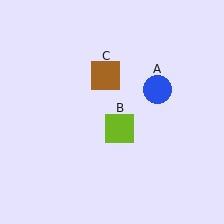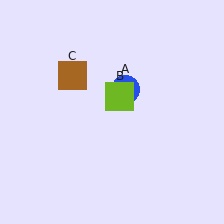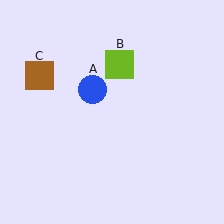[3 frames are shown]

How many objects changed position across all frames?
3 objects changed position: blue circle (object A), lime square (object B), brown square (object C).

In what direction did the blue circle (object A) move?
The blue circle (object A) moved left.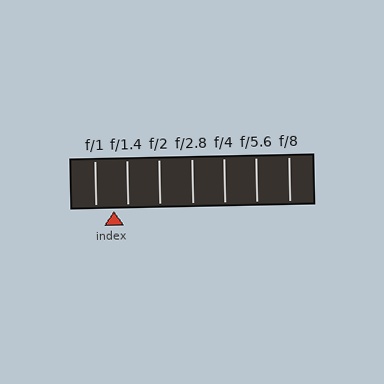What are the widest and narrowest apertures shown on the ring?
The widest aperture shown is f/1 and the narrowest is f/8.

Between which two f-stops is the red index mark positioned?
The index mark is between f/1 and f/1.4.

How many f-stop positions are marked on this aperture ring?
There are 7 f-stop positions marked.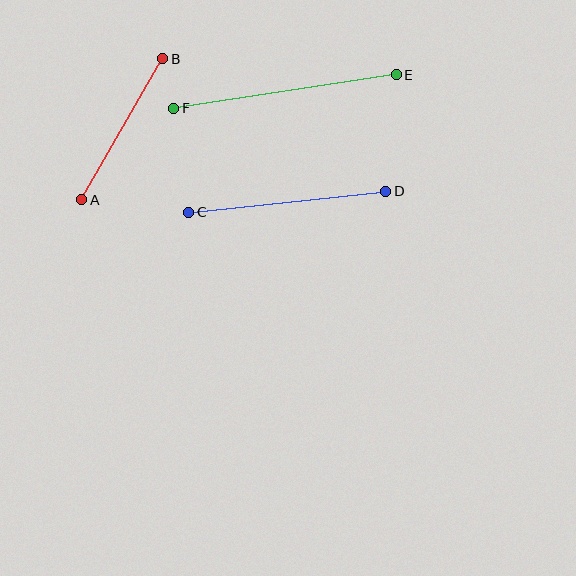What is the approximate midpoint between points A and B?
The midpoint is at approximately (122, 129) pixels.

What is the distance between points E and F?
The distance is approximately 225 pixels.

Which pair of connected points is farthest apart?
Points E and F are farthest apart.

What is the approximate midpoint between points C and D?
The midpoint is at approximately (287, 202) pixels.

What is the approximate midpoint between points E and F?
The midpoint is at approximately (285, 91) pixels.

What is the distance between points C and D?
The distance is approximately 198 pixels.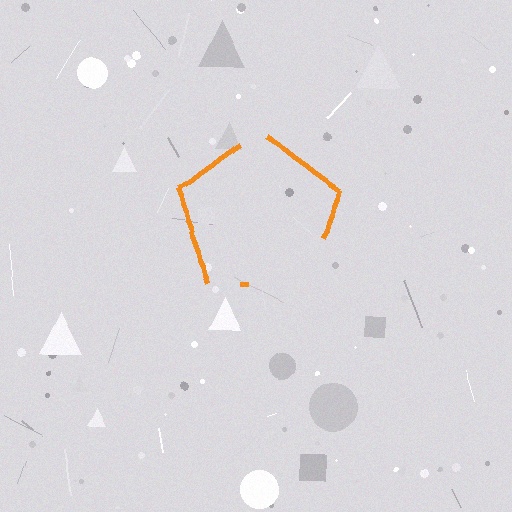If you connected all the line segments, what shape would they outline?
They would outline a pentagon.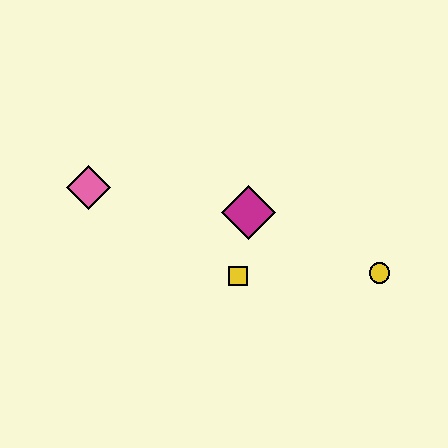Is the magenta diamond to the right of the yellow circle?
No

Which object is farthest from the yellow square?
The pink diamond is farthest from the yellow square.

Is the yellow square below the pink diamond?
Yes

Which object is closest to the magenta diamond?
The yellow square is closest to the magenta diamond.